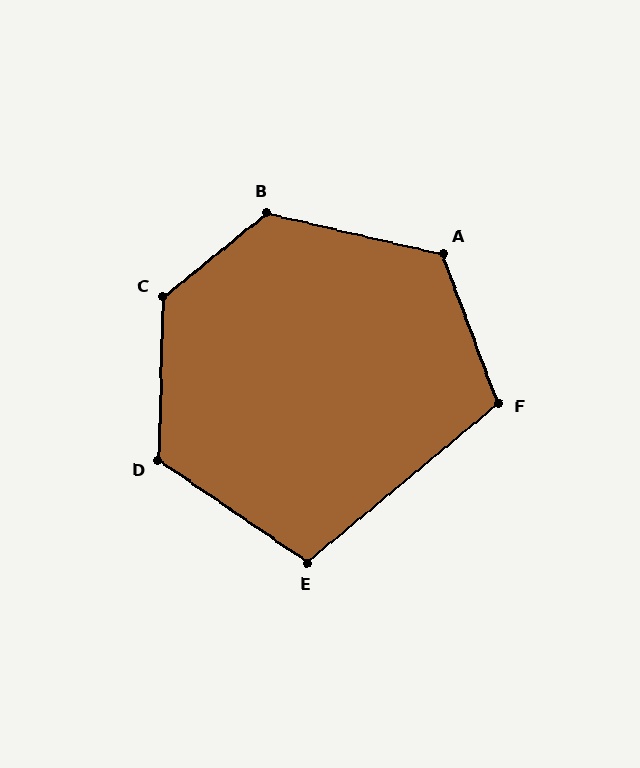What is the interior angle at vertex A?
Approximately 123 degrees (obtuse).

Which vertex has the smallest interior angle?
E, at approximately 106 degrees.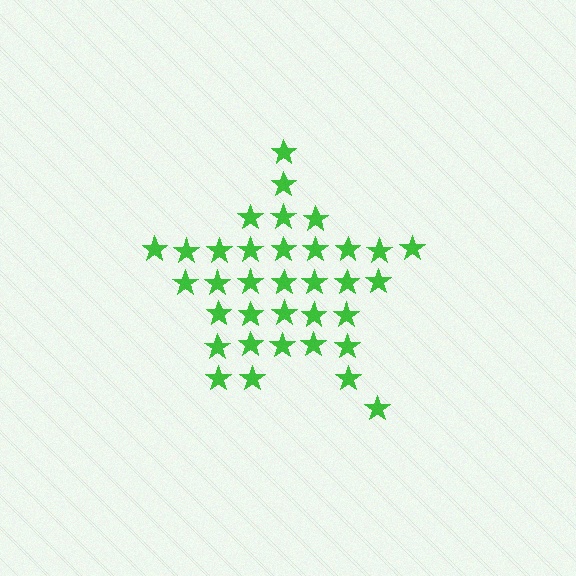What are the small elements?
The small elements are stars.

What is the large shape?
The large shape is a star.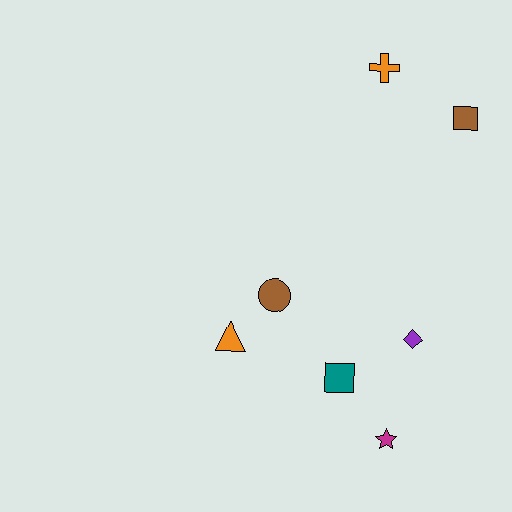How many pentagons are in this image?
There are no pentagons.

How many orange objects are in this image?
There are 2 orange objects.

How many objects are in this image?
There are 7 objects.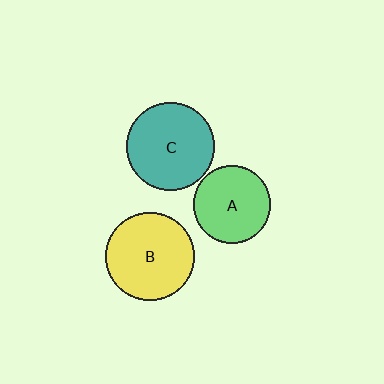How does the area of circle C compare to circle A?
Approximately 1.3 times.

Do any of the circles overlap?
No, none of the circles overlap.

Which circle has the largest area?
Circle B (yellow).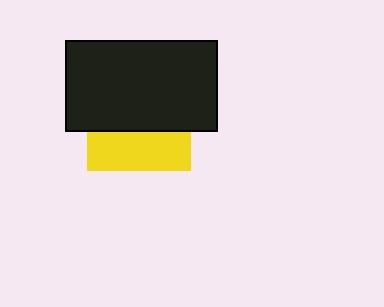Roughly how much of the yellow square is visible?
A small part of it is visible (roughly 38%).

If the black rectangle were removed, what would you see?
You would see the complete yellow square.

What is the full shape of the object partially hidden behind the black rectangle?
The partially hidden object is a yellow square.